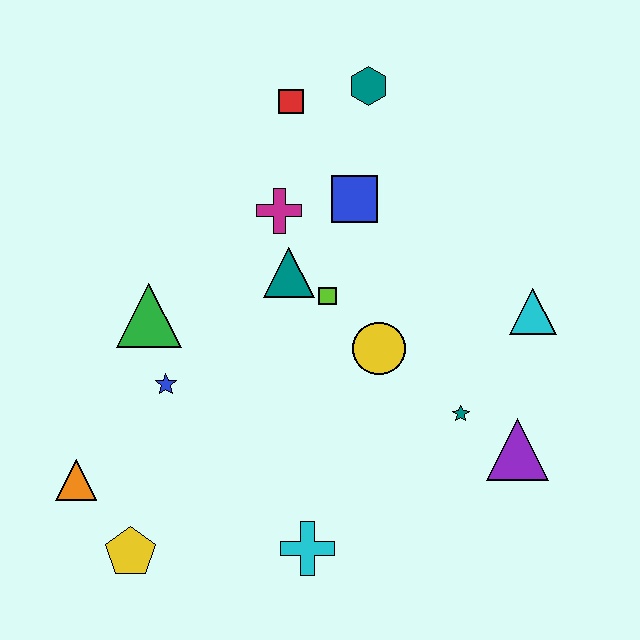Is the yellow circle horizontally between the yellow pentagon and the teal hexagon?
No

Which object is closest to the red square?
The teal hexagon is closest to the red square.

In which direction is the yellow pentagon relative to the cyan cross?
The yellow pentagon is to the left of the cyan cross.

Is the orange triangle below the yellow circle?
Yes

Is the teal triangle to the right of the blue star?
Yes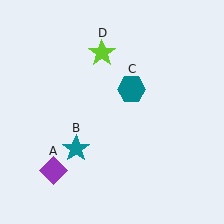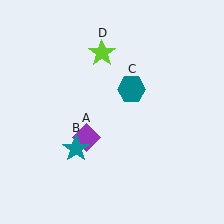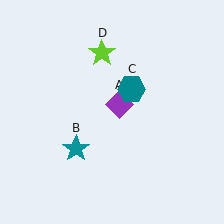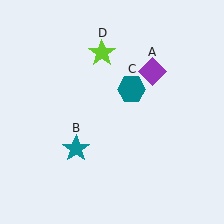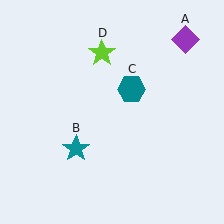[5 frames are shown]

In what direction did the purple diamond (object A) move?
The purple diamond (object A) moved up and to the right.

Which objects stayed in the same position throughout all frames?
Teal star (object B) and teal hexagon (object C) and lime star (object D) remained stationary.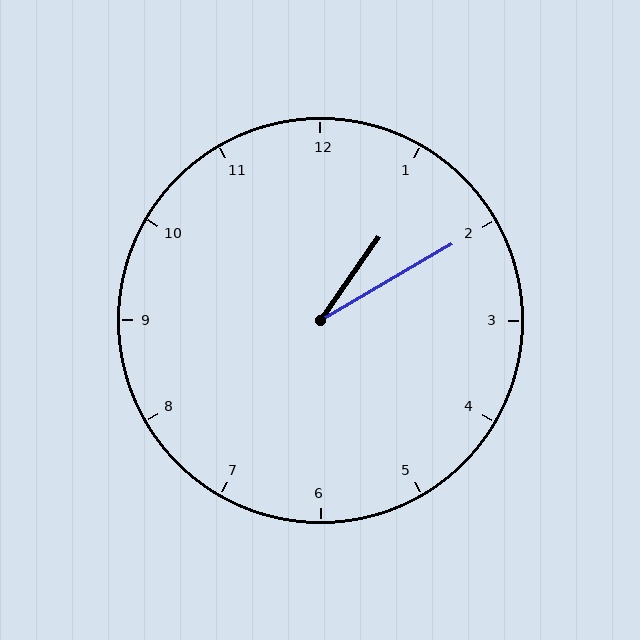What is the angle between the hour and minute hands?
Approximately 25 degrees.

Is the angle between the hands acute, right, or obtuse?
It is acute.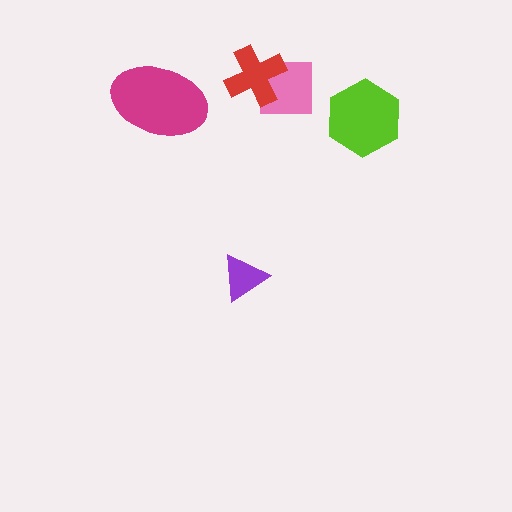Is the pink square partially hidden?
Yes, it is partially covered by another shape.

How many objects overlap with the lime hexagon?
0 objects overlap with the lime hexagon.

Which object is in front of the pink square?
The red cross is in front of the pink square.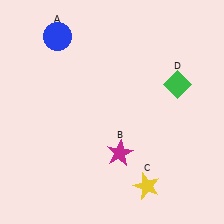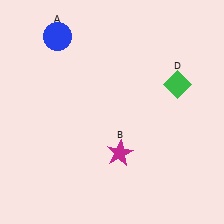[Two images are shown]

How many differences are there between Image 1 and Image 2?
There is 1 difference between the two images.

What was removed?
The yellow star (C) was removed in Image 2.